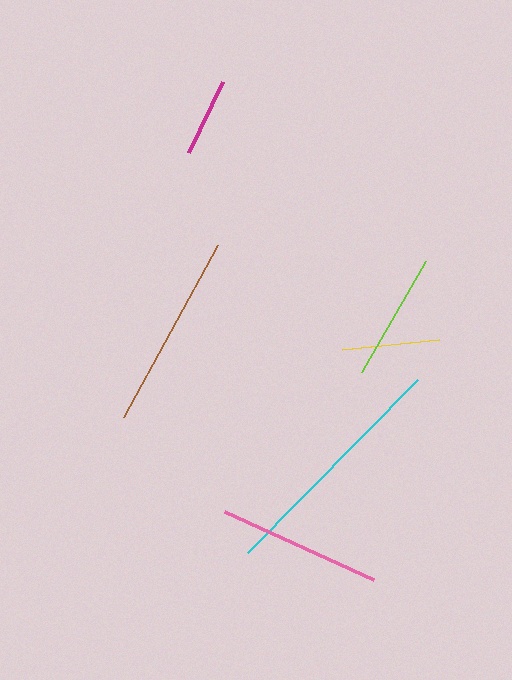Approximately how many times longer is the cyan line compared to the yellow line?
The cyan line is approximately 2.5 times the length of the yellow line.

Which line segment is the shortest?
The magenta line is the shortest at approximately 79 pixels.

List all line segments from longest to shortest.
From longest to shortest: cyan, brown, pink, lime, yellow, magenta.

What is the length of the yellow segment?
The yellow segment is approximately 98 pixels long.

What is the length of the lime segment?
The lime segment is approximately 128 pixels long.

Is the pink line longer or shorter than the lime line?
The pink line is longer than the lime line.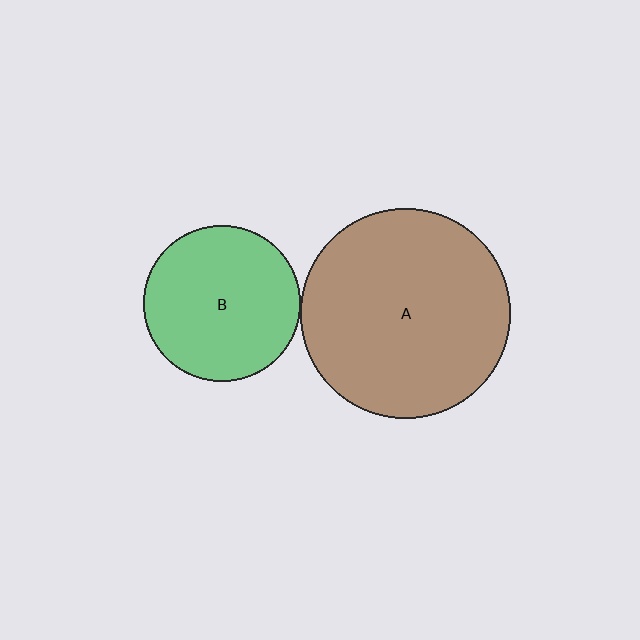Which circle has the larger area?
Circle A (brown).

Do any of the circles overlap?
No, none of the circles overlap.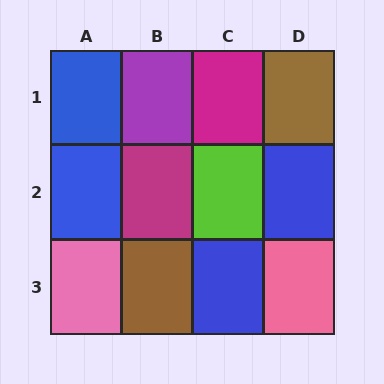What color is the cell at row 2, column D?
Blue.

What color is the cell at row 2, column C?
Lime.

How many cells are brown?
2 cells are brown.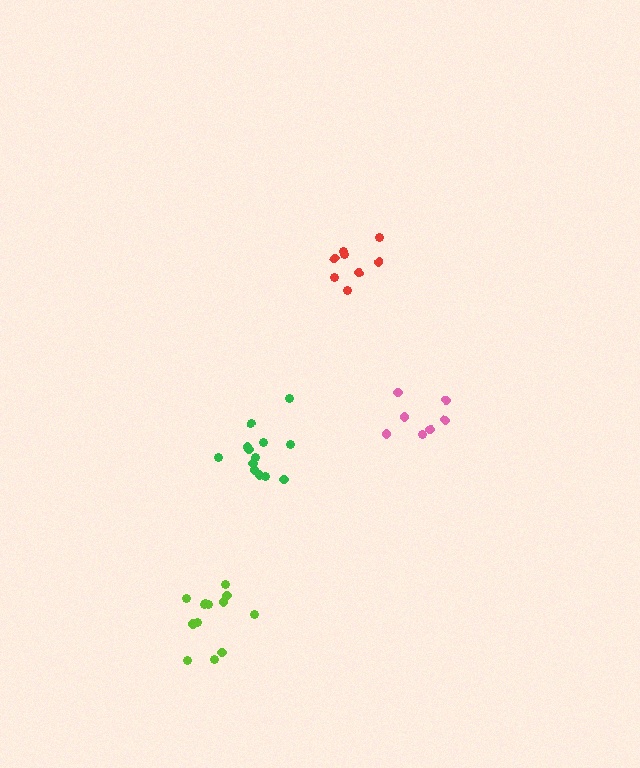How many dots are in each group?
Group 1: 13 dots, Group 2: 13 dots, Group 3: 7 dots, Group 4: 8 dots (41 total).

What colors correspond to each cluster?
The clusters are colored: lime, green, pink, red.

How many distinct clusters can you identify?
There are 4 distinct clusters.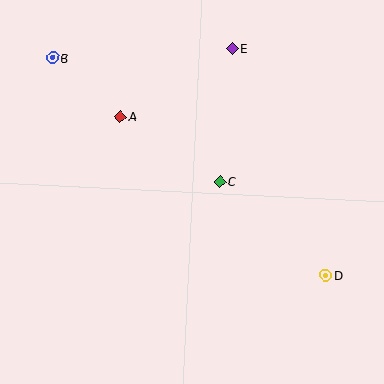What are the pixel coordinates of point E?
Point E is at (232, 49).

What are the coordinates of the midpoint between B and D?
The midpoint between B and D is at (189, 167).